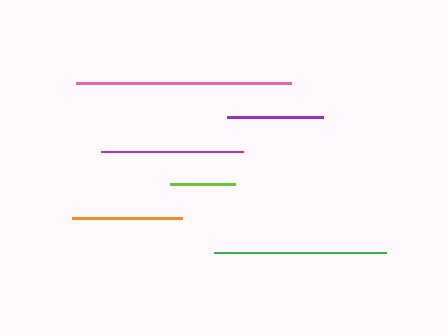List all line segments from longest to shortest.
From longest to shortest: pink, green, magenta, orange, purple, lime.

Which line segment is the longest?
The pink line is the longest at approximately 214 pixels.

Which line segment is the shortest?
The lime line is the shortest at approximately 65 pixels.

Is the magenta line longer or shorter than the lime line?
The magenta line is longer than the lime line.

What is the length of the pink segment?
The pink segment is approximately 214 pixels long.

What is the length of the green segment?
The green segment is approximately 173 pixels long.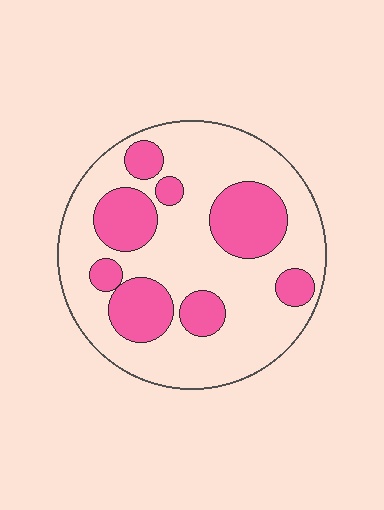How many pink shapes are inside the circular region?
8.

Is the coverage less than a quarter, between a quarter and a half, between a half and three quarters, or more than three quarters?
Between a quarter and a half.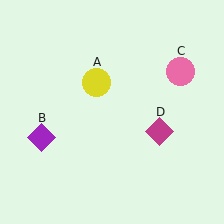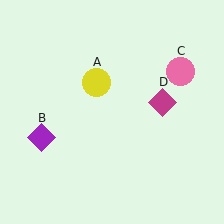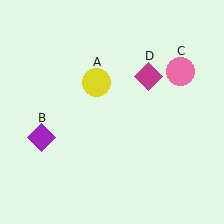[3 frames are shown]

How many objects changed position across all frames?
1 object changed position: magenta diamond (object D).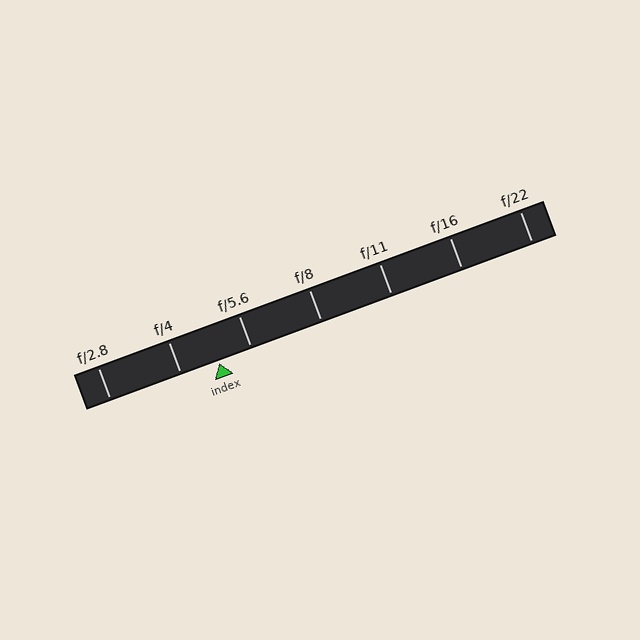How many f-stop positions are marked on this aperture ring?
There are 7 f-stop positions marked.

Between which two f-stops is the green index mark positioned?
The index mark is between f/4 and f/5.6.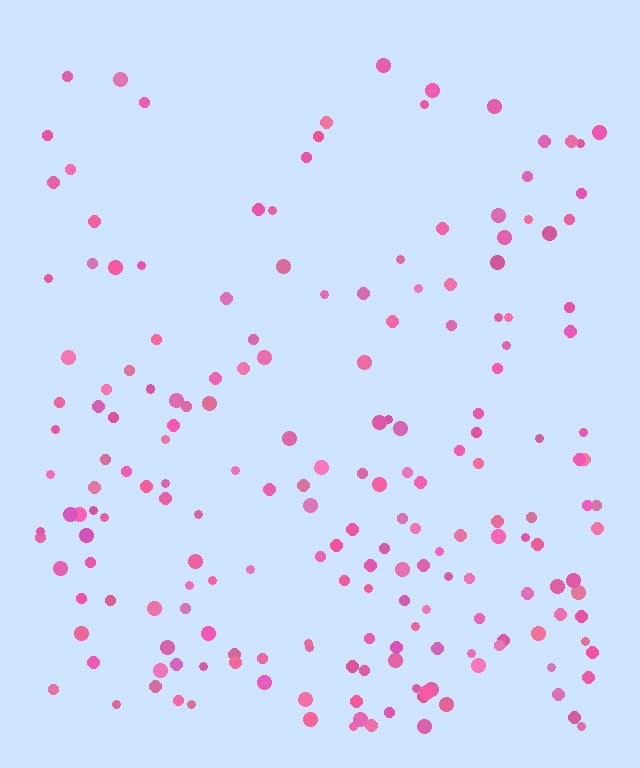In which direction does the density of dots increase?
From top to bottom, with the bottom side densest.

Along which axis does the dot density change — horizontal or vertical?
Vertical.